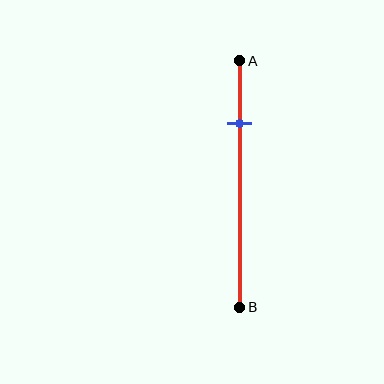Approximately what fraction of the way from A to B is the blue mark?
The blue mark is approximately 25% of the way from A to B.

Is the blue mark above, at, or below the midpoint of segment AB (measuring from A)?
The blue mark is above the midpoint of segment AB.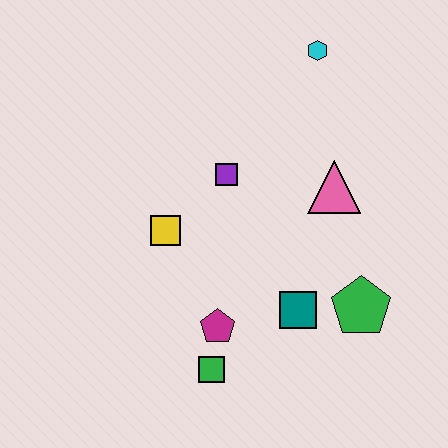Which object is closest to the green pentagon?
The teal square is closest to the green pentagon.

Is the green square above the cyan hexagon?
No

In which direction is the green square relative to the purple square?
The green square is below the purple square.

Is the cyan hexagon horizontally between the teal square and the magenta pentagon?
No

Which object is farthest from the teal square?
The cyan hexagon is farthest from the teal square.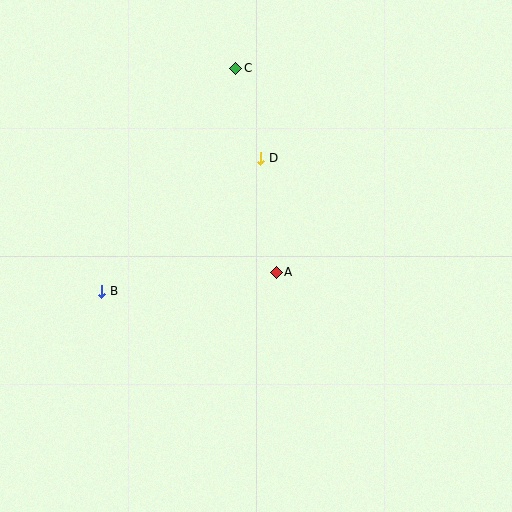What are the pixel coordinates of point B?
Point B is at (102, 291).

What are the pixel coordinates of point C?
Point C is at (236, 68).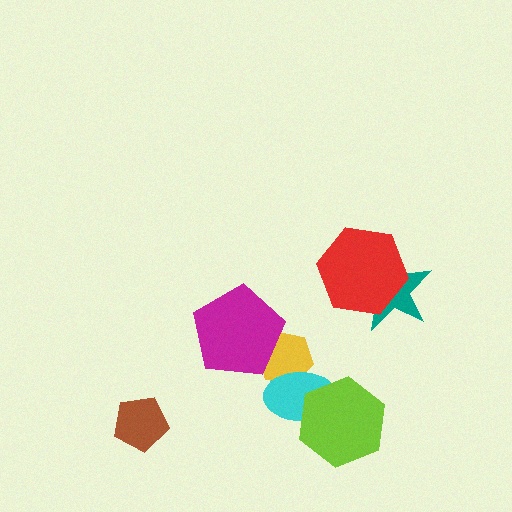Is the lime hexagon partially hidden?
No, no other shape covers it.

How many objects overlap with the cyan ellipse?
2 objects overlap with the cyan ellipse.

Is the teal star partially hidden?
Yes, it is partially covered by another shape.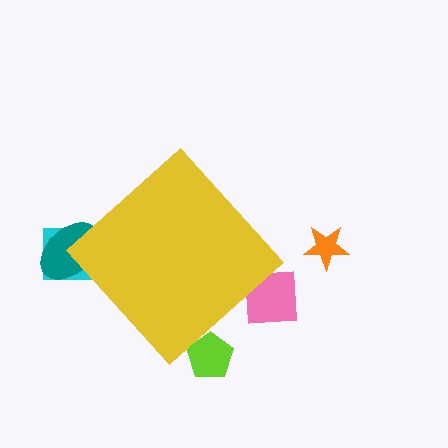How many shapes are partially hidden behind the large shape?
4 shapes are partially hidden.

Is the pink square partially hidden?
Yes, the pink square is partially hidden behind the yellow diamond.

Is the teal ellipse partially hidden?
Yes, the teal ellipse is partially hidden behind the yellow diamond.